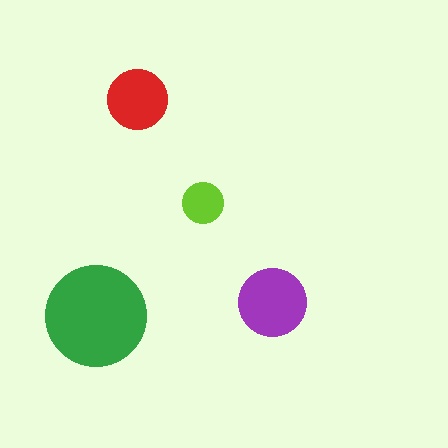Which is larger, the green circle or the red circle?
The green one.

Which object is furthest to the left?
The green circle is leftmost.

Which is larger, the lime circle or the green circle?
The green one.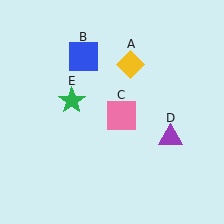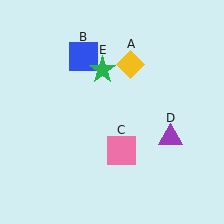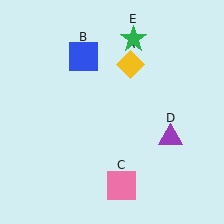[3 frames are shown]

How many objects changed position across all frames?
2 objects changed position: pink square (object C), green star (object E).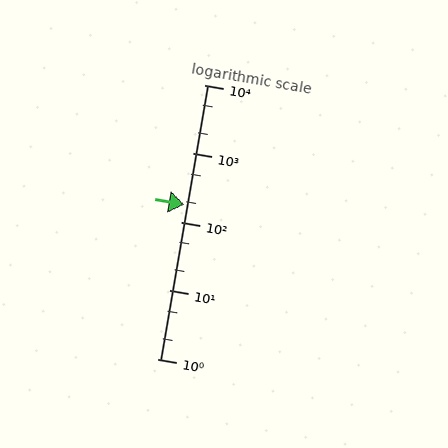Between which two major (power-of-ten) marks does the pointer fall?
The pointer is between 100 and 1000.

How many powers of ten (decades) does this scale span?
The scale spans 4 decades, from 1 to 10000.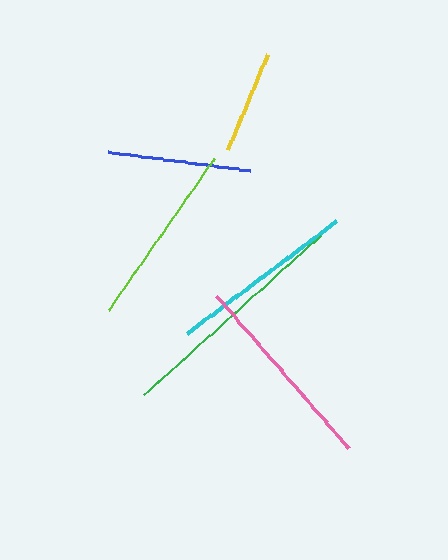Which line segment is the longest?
The green line is the longest at approximately 237 pixels.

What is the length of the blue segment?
The blue segment is approximately 143 pixels long.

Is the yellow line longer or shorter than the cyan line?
The cyan line is longer than the yellow line.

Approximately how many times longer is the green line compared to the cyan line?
The green line is approximately 1.3 times the length of the cyan line.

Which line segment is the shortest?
The yellow line is the shortest at approximately 103 pixels.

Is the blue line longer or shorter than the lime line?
The lime line is longer than the blue line.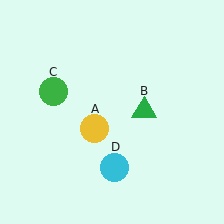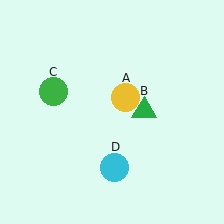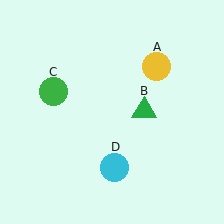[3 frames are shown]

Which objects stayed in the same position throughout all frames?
Green triangle (object B) and green circle (object C) and cyan circle (object D) remained stationary.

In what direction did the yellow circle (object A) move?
The yellow circle (object A) moved up and to the right.